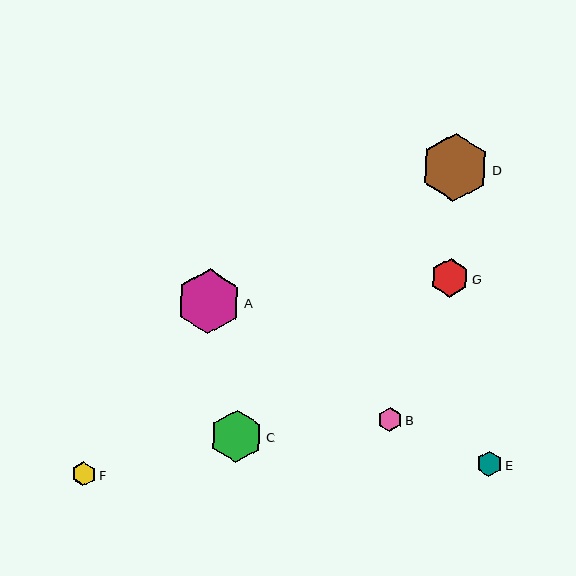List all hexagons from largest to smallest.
From largest to smallest: D, A, C, G, E, F, B.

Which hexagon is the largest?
Hexagon D is the largest with a size of approximately 68 pixels.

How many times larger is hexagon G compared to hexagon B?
Hexagon G is approximately 1.6 times the size of hexagon B.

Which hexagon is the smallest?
Hexagon B is the smallest with a size of approximately 24 pixels.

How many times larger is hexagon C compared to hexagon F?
Hexagon C is approximately 2.2 times the size of hexagon F.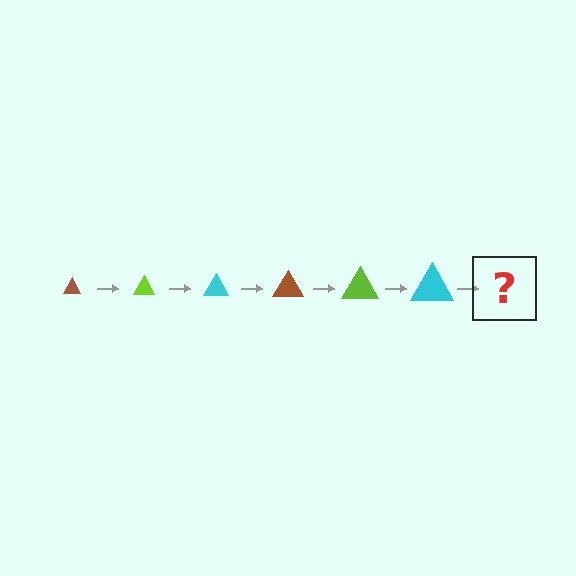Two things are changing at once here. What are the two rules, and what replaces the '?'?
The two rules are that the triangle grows larger each step and the color cycles through brown, lime, and cyan. The '?' should be a brown triangle, larger than the previous one.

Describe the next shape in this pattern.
It should be a brown triangle, larger than the previous one.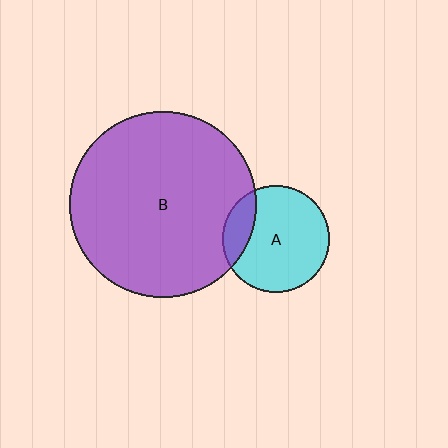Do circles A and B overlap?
Yes.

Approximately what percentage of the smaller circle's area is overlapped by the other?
Approximately 20%.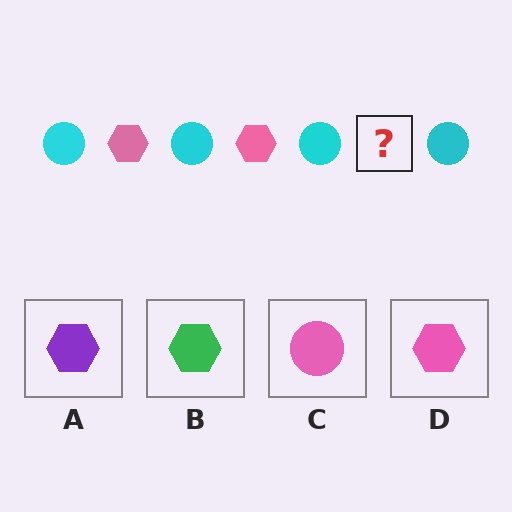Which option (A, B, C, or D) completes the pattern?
D.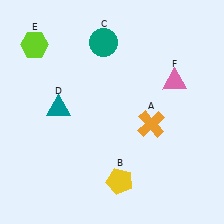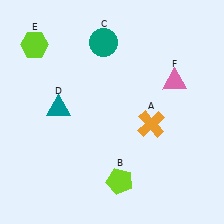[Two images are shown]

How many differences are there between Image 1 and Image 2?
There is 1 difference between the two images.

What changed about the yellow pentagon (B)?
In Image 1, B is yellow. In Image 2, it changed to lime.